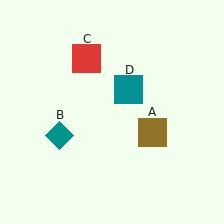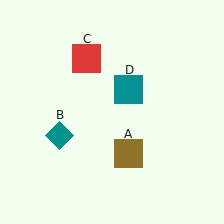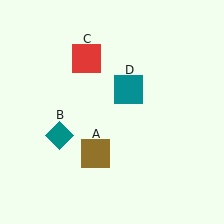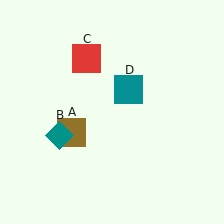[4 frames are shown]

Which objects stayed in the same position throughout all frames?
Teal diamond (object B) and red square (object C) and teal square (object D) remained stationary.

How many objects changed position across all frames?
1 object changed position: brown square (object A).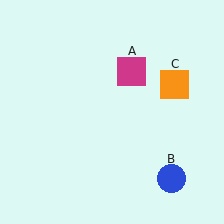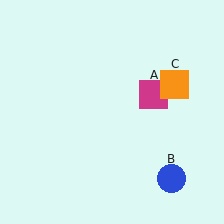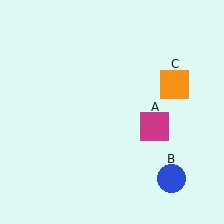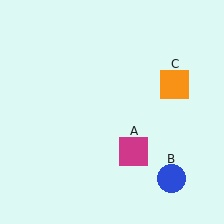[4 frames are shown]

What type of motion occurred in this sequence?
The magenta square (object A) rotated clockwise around the center of the scene.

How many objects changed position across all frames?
1 object changed position: magenta square (object A).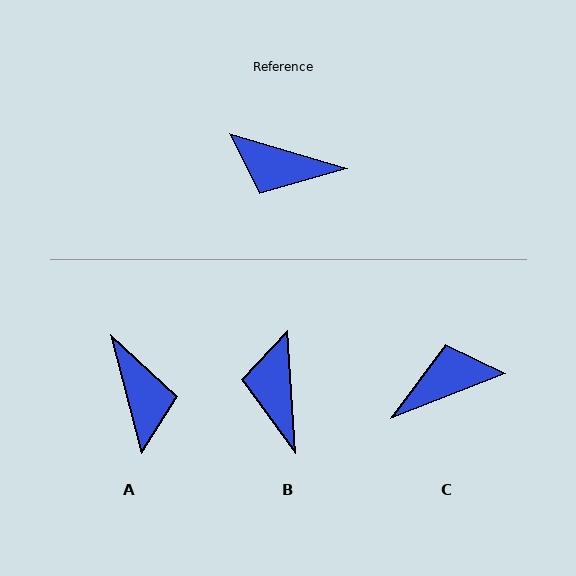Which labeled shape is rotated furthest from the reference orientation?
C, about 142 degrees away.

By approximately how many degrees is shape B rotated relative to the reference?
Approximately 70 degrees clockwise.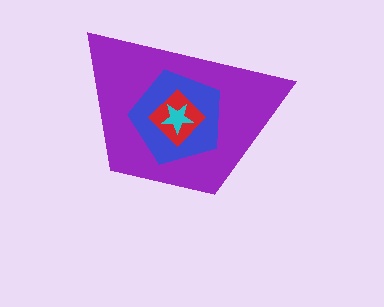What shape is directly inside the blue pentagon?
The red diamond.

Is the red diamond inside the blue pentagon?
Yes.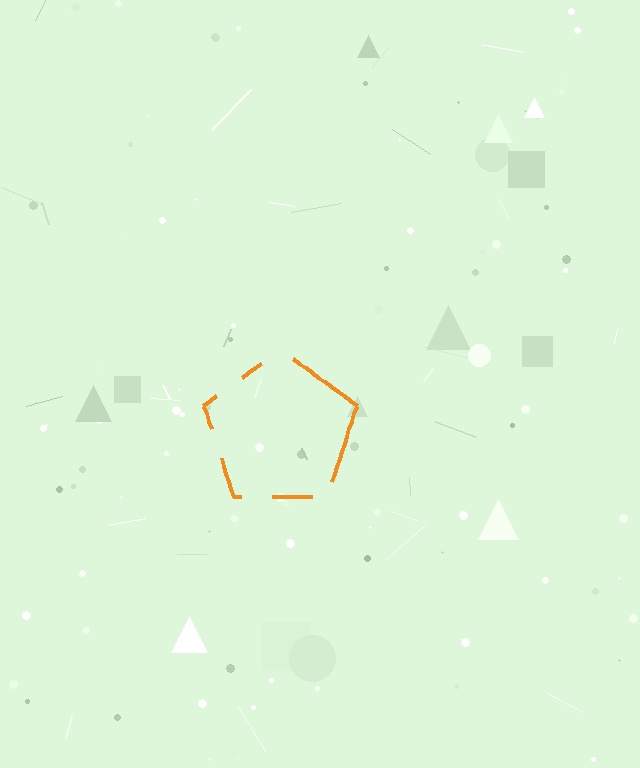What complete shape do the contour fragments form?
The contour fragments form a pentagon.